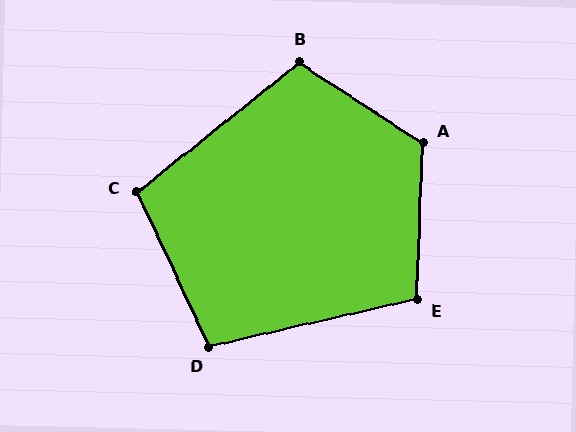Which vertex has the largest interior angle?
A, at approximately 121 degrees.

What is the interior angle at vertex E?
Approximately 105 degrees (obtuse).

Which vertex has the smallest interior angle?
D, at approximately 102 degrees.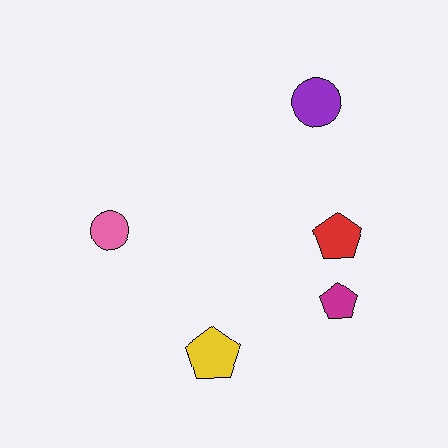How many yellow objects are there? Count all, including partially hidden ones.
There is 1 yellow object.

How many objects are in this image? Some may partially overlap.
There are 5 objects.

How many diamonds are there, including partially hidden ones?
There are no diamonds.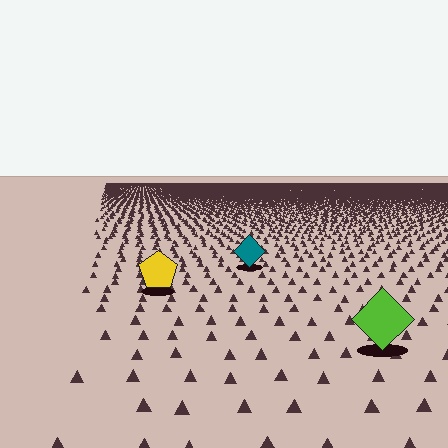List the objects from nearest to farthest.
From nearest to farthest: the lime diamond, the yellow pentagon, the teal diamond.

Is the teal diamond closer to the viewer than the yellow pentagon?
No. The yellow pentagon is closer — you can tell from the texture gradient: the ground texture is coarser near it.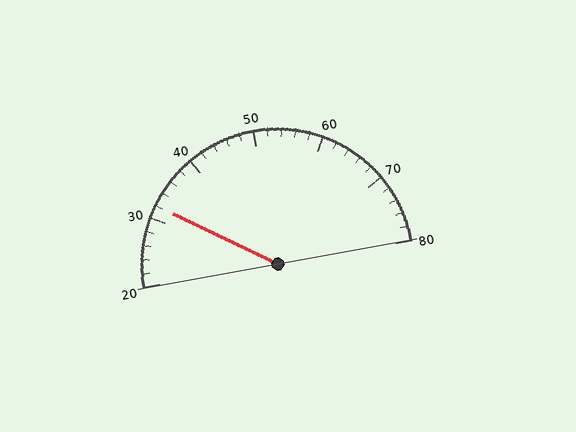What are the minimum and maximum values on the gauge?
The gauge ranges from 20 to 80.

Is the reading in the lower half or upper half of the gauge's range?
The reading is in the lower half of the range (20 to 80).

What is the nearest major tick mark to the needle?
The nearest major tick mark is 30.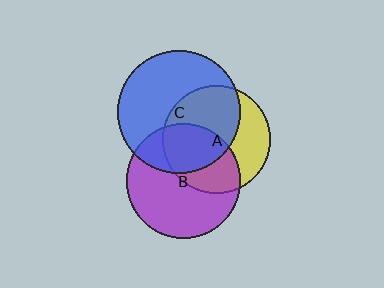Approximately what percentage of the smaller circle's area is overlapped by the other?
Approximately 30%.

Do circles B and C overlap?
Yes.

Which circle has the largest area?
Circle C (blue).